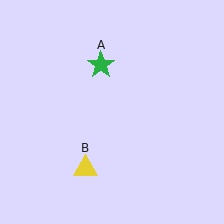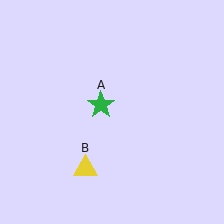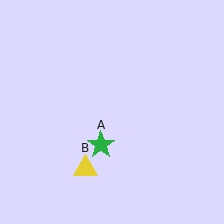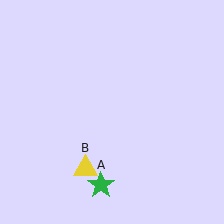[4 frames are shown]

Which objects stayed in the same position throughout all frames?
Yellow triangle (object B) remained stationary.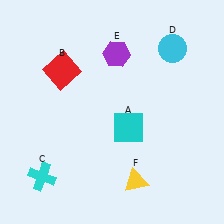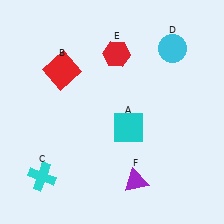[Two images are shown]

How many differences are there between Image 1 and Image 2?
There are 2 differences between the two images.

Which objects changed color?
E changed from purple to red. F changed from yellow to purple.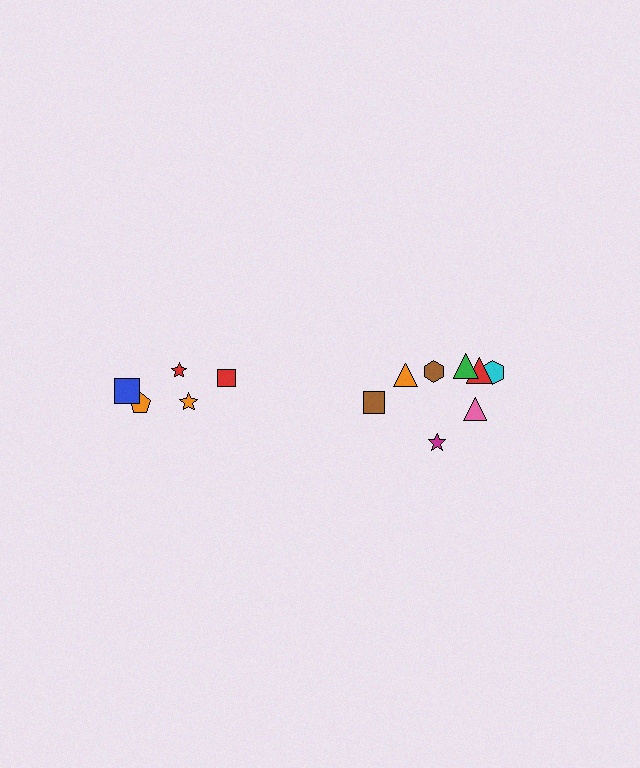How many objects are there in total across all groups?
There are 13 objects.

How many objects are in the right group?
There are 8 objects.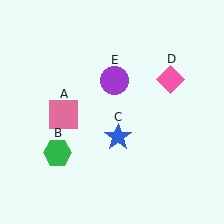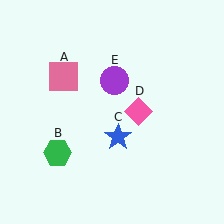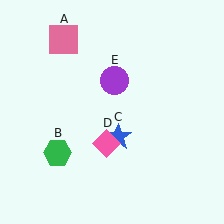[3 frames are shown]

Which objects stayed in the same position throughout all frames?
Green hexagon (object B) and blue star (object C) and purple circle (object E) remained stationary.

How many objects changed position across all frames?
2 objects changed position: pink square (object A), pink diamond (object D).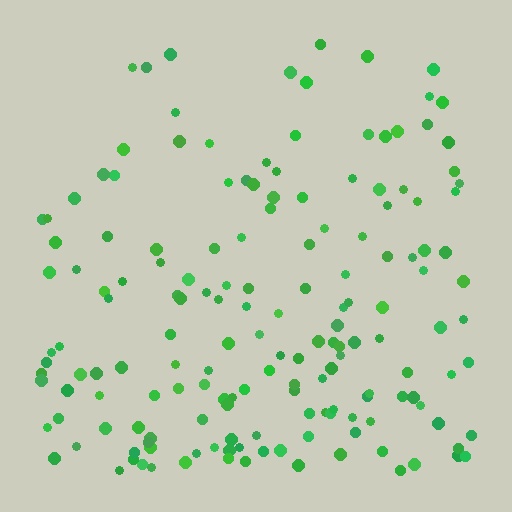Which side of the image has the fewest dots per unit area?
The top.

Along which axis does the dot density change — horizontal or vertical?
Vertical.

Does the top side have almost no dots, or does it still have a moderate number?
Still a moderate number, just noticeably fewer than the bottom.